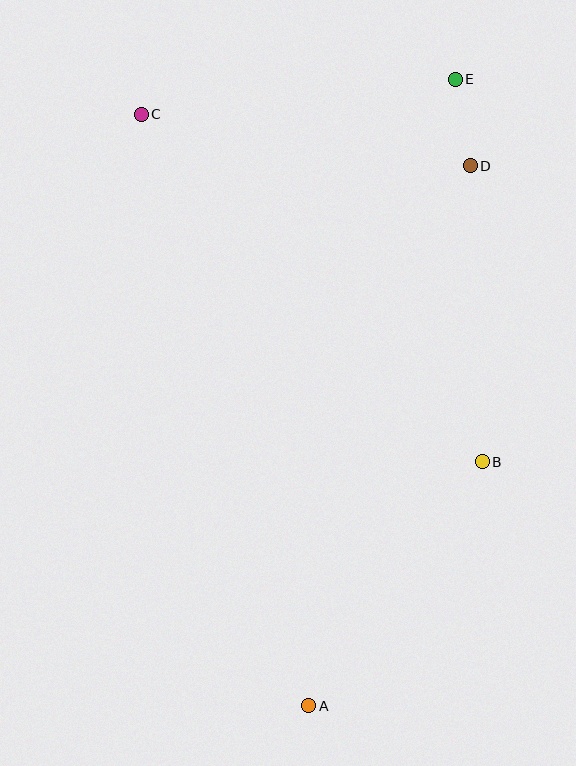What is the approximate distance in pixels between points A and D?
The distance between A and D is approximately 564 pixels.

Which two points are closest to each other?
Points D and E are closest to each other.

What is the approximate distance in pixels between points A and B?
The distance between A and B is approximately 300 pixels.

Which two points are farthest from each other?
Points A and E are farthest from each other.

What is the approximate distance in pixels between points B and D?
The distance between B and D is approximately 296 pixels.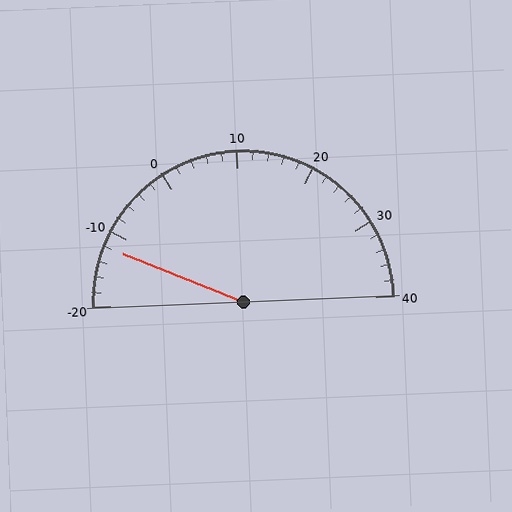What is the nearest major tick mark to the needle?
The nearest major tick mark is -10.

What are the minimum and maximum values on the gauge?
The gauge ranges from -20 to 40.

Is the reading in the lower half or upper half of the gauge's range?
The reading is in the lower half of the range (-20 to 40).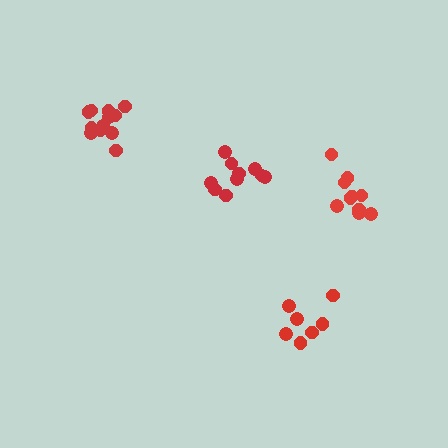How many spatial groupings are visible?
There are 4 spatial groupings.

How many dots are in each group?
Group 1: 10 dots, Group 2: 12 dots, Group 3: 7 dots, Group 4: 10 dots (39 total).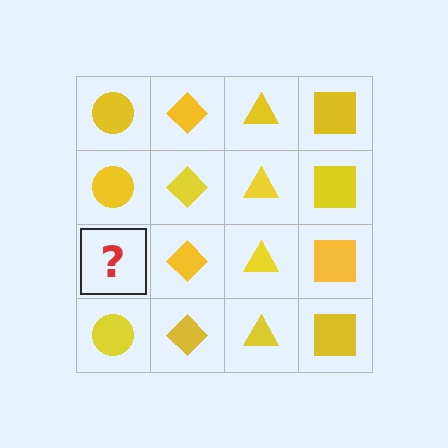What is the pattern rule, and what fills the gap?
The rule is that each column has a consistent shape. The gap should be filled with a yellow circle.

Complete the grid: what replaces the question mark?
The question mark should be replaced with a yellow circle.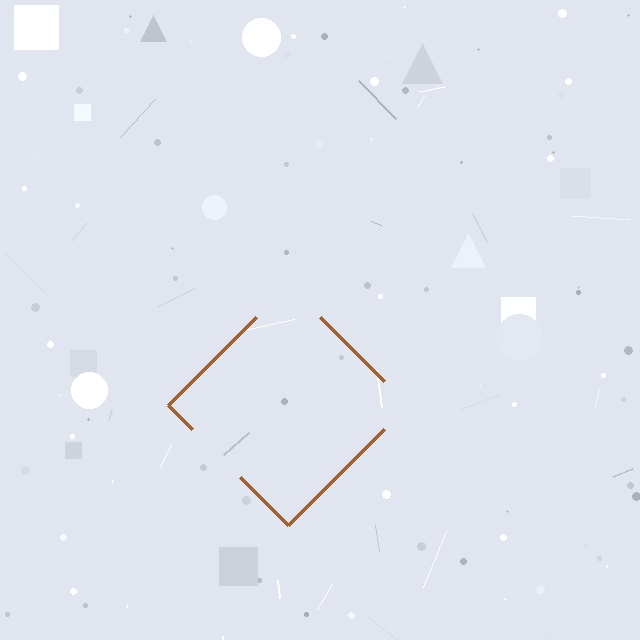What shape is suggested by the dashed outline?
The dashed outline suggests a diamond.